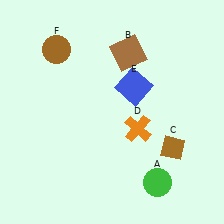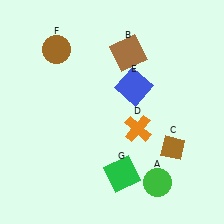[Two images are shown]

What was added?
A green square (G) was added in Image 2.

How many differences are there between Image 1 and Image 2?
There is 1 difference between the two images.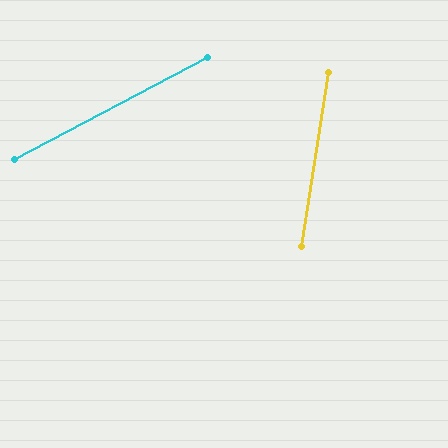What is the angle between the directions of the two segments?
Approximately 53 degrees.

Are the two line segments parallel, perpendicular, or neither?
Neither parallel nor perpendicular — they differ by about 53°.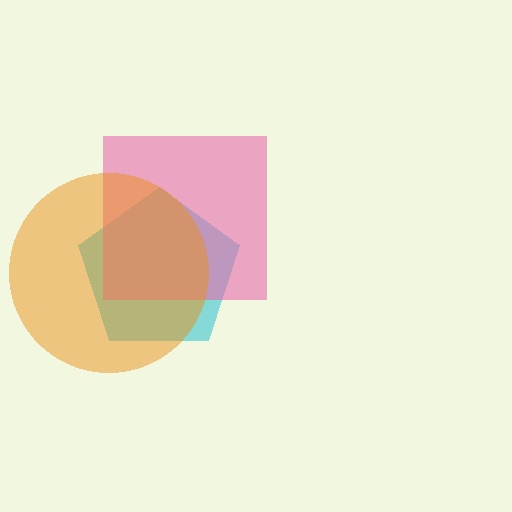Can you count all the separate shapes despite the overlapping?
Yes, there are 3 separate shapes.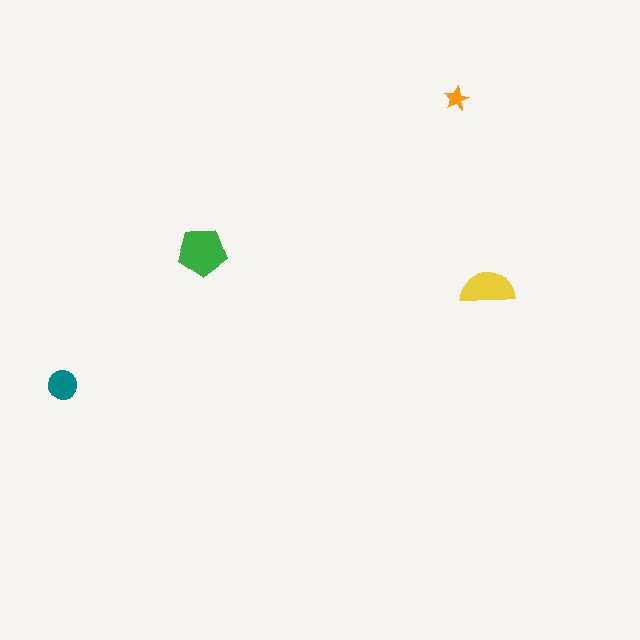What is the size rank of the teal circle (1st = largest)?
3rd.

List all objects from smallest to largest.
The orange star, the teal circle, the yellow semicircle, the green pentagon.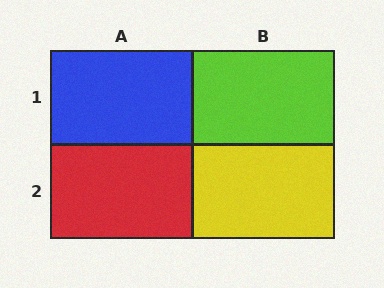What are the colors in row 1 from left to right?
Blue, lime.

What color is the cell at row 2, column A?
Red.